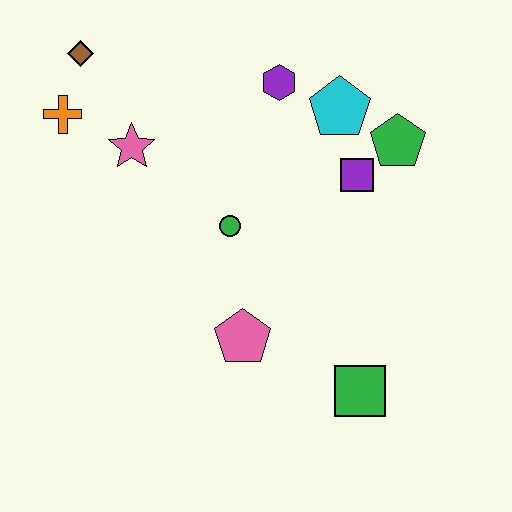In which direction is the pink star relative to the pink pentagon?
The pink star is above the pink pentagon.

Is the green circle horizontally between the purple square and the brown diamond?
Yes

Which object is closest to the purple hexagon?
The cyan pentagon is closest to the purple hexagon.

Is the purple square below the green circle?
No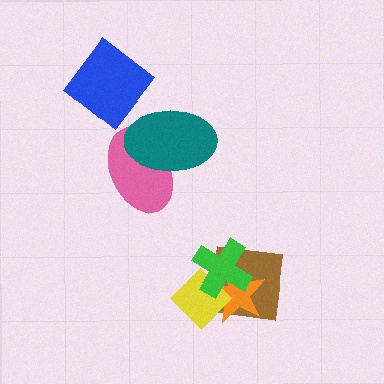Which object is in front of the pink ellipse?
The teal ellipse is in front of the pink ellipse.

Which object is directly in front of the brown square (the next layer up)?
The orange star is directly in front of the brown square.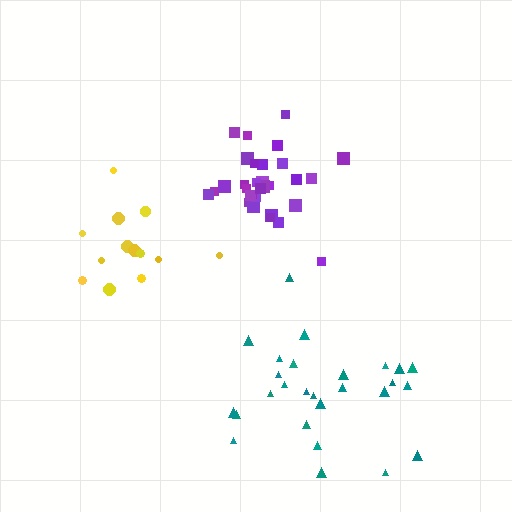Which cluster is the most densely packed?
Purple.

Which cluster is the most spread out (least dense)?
Teal.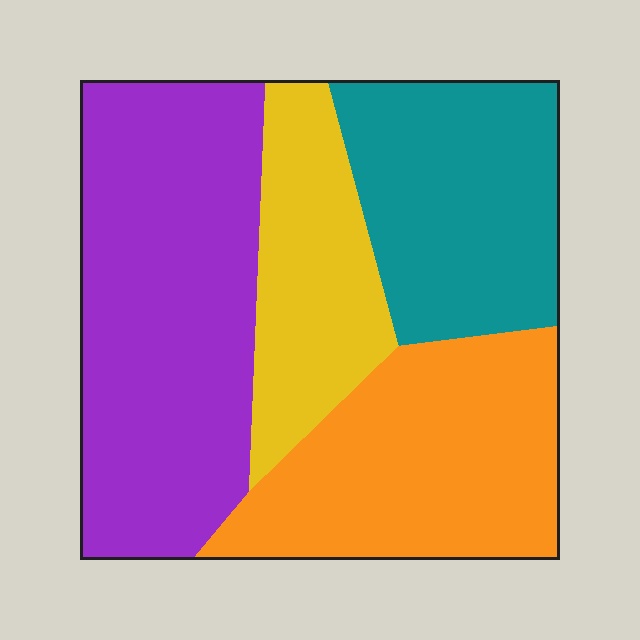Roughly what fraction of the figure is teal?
Teal covers roughly 20% of the figure.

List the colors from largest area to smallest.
From largest to smallest: purple, orange, teal, yellow.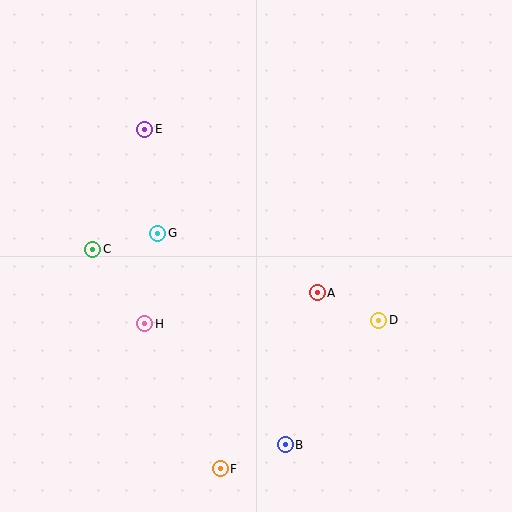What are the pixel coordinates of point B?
Point B is at (285, 445).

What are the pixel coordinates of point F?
Point F is at (220, 469).